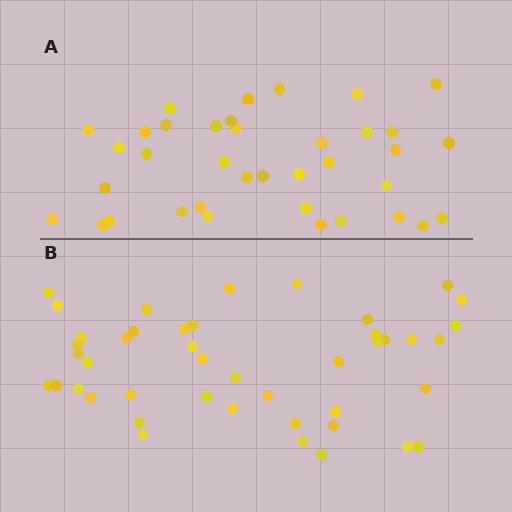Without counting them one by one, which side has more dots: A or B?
Region B (the bottom region) has more dots.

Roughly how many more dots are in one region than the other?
Region B has roughly 8 or so more dots than region A.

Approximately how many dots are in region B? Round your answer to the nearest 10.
About 40 dots. (The exact count is 44, which rounds to 40.)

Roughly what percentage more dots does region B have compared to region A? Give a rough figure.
About 20% more.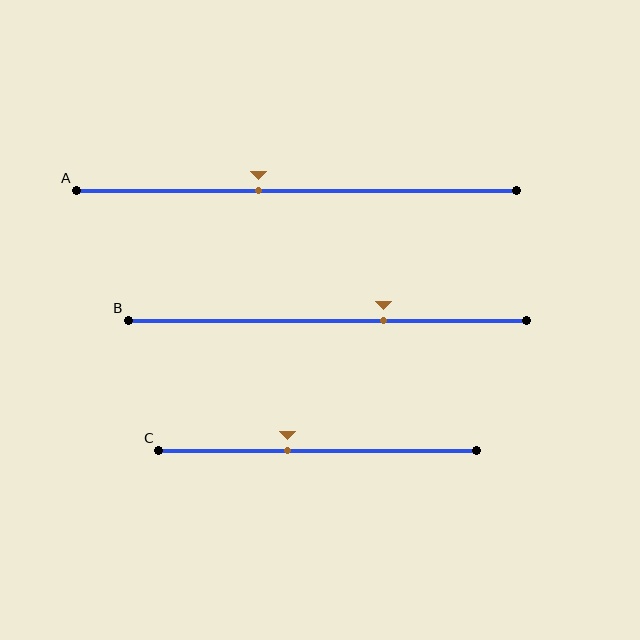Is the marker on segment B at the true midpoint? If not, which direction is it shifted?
No, the marker on segment B is shifted to the right by about 14% of the segment length.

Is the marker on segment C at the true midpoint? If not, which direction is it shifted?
No, the marker on segment C is shifted to the left by about 9% of the segment length.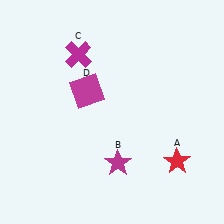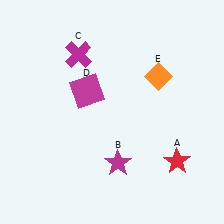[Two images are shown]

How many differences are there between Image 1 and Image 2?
There is 1 difference between the two images.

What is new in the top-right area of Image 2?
An orange diamond (E) was added in the top-right area of Image 2.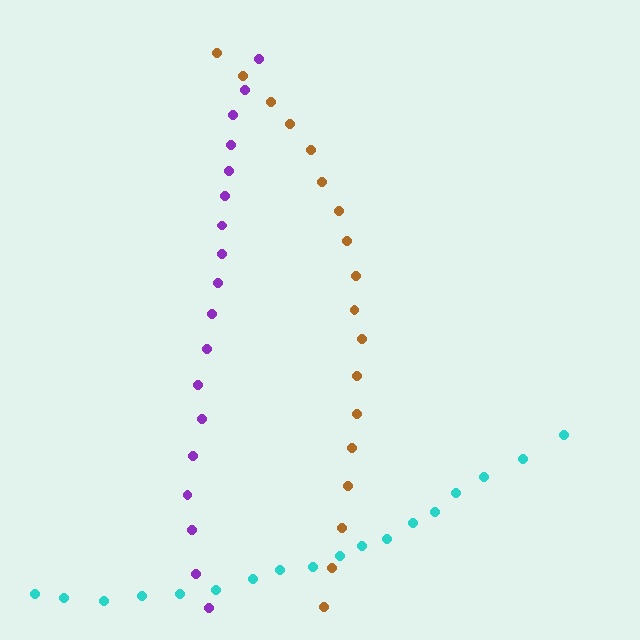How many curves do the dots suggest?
There are 3 distinct paths.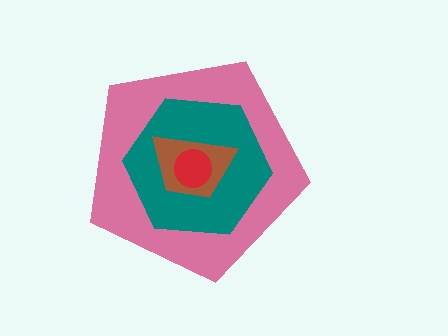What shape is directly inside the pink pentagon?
The teal hexagon.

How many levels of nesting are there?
4.